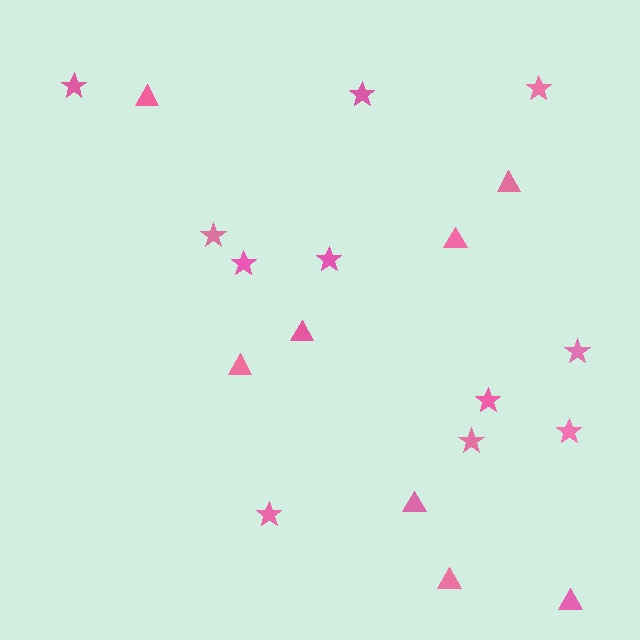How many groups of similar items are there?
There are 2 groups: one group of stars (11) and one group of triangles (8).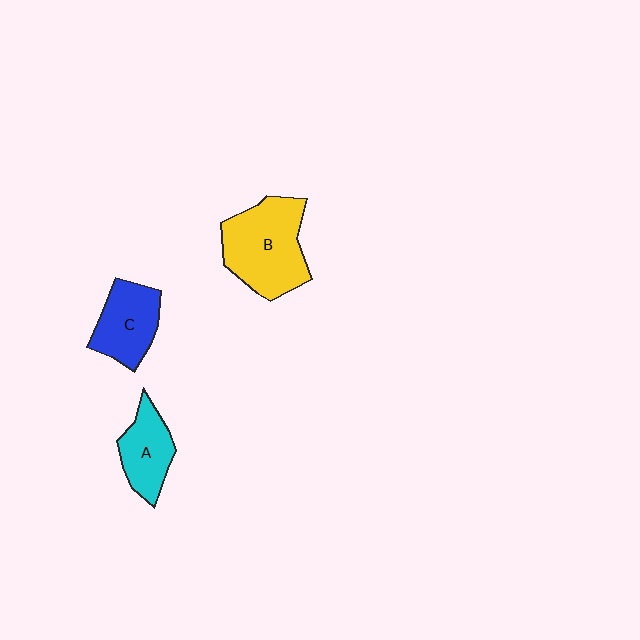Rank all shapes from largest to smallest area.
From largest to smallest: B (yellow), C (blue), A (cyan).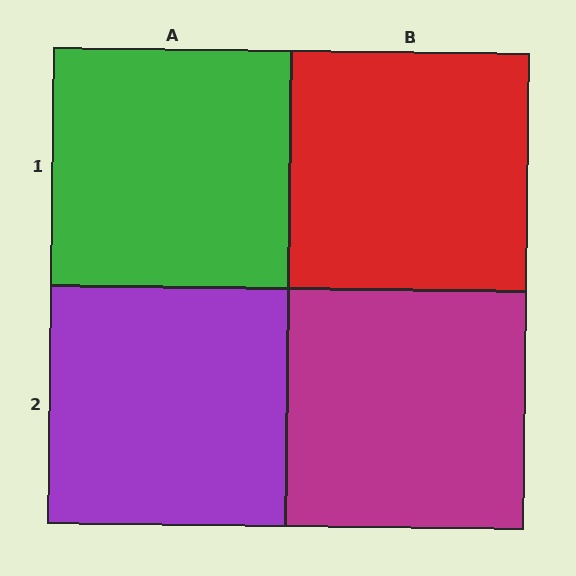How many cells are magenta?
1 cell is magenta.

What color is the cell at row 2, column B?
Magenta.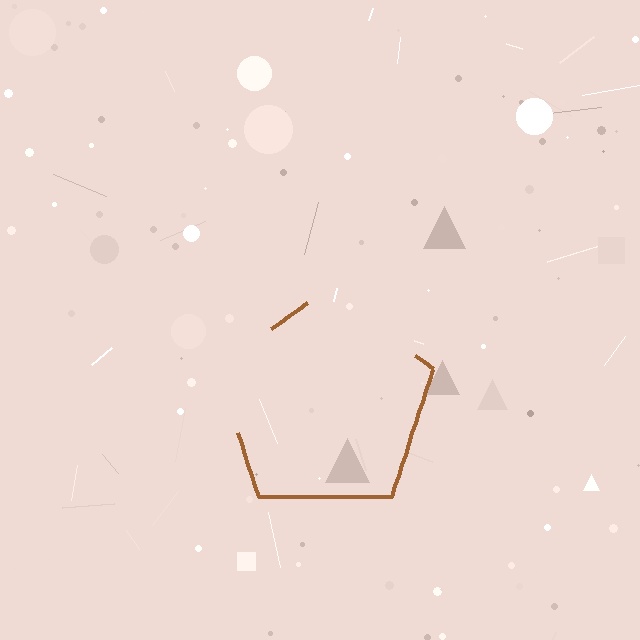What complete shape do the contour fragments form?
The contour fragments form a pentagon.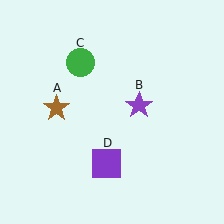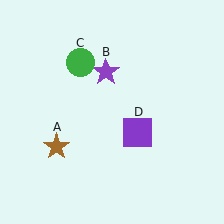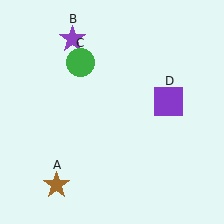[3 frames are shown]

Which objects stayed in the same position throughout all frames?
Green circle (object C) remained stationary.